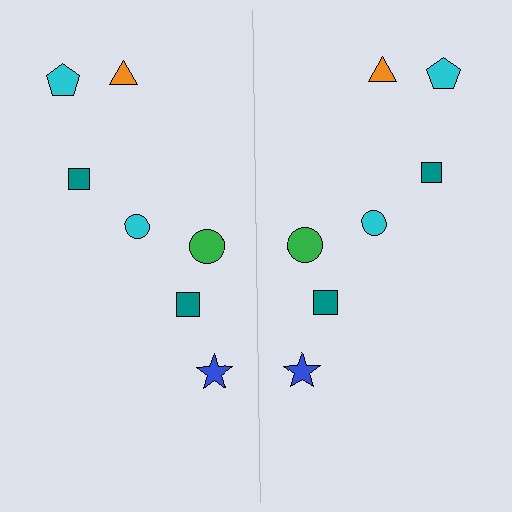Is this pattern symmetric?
Yes, this pattern has bilateral (reflection) symmetry.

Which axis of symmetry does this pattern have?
The pattern has a vertical axis of symmetry running through the center of the image.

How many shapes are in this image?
There are 14 shapes in this image.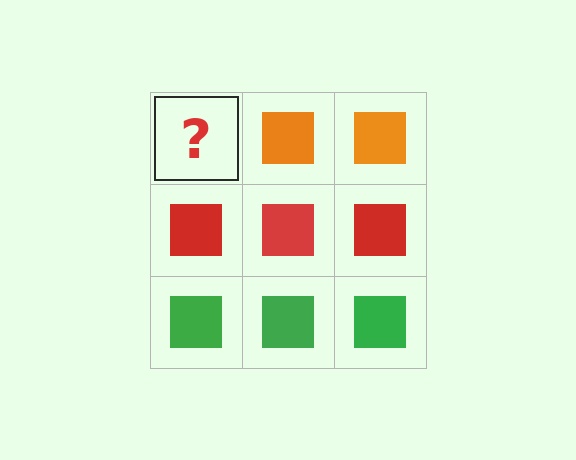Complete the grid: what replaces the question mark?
The question mark should be replaced with an orange square.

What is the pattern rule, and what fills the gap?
The rule is that each row has a consistent color. The gap should be filled with an orange square.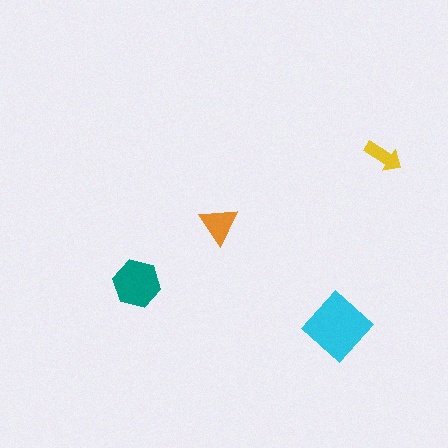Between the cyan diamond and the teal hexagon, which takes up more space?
The cyan diamond.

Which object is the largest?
The cyan diamond.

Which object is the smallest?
The yellow arrow.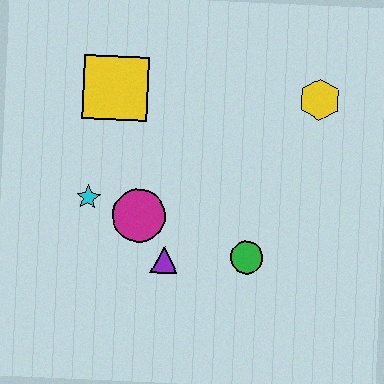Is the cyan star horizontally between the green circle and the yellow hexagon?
No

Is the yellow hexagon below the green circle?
No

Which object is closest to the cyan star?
The magenta circle is closest to the cyan star.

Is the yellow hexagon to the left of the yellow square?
No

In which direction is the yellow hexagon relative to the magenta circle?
The yellow hexagon is to the right of the magenta circle.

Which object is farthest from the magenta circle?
The yellow hexagon is farthest from the magenta circle.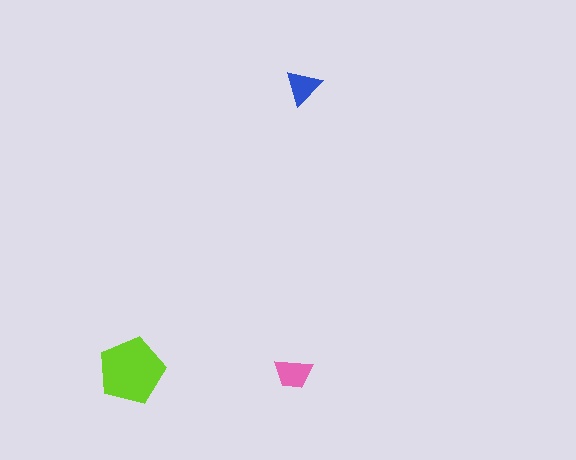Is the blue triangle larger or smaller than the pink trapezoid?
Smaller.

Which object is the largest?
The lime pentagon.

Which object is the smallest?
The blue triangle.